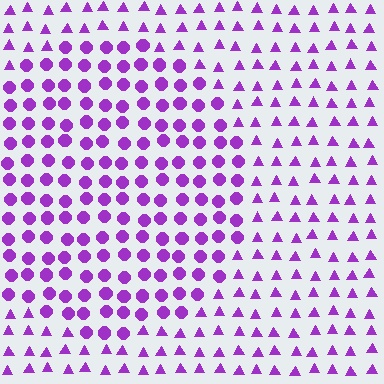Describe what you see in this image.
The image is filled with small purple elements arranged in a uniform grid. A circle-shaped region contains circles, while the surrounding area contains triangles. The boundary is defined purely by the change in element shape.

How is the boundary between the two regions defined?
The boundary is defined by a change in element shape: circles inside vs. triangles outside. All elements share the same color and spacing.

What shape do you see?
I see a circle.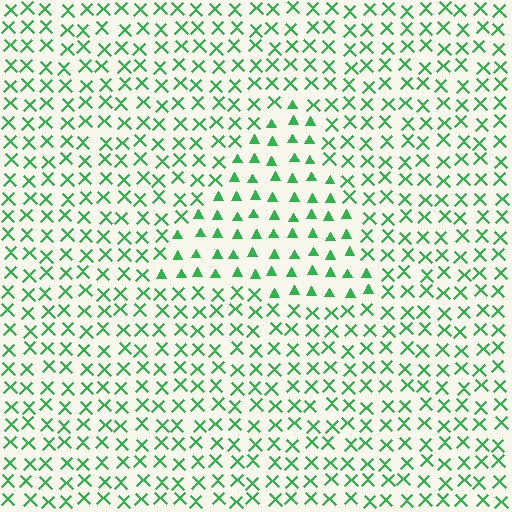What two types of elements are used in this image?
The image uses triangles inside the triangle region and X marks outside it.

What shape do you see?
I see a triangle.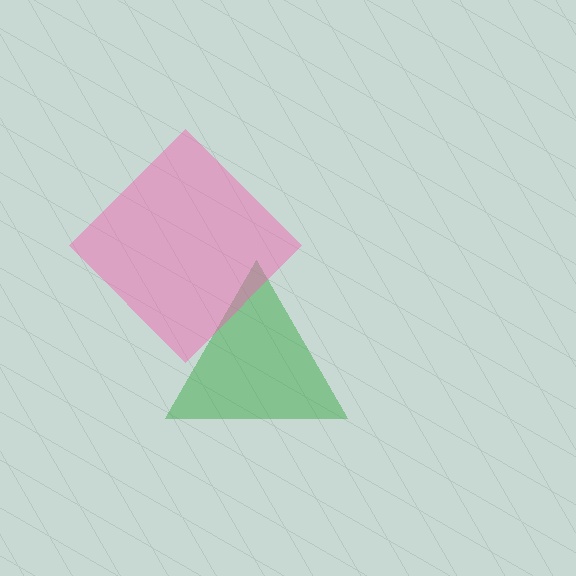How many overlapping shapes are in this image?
There are 2 overlapping shapes in the image.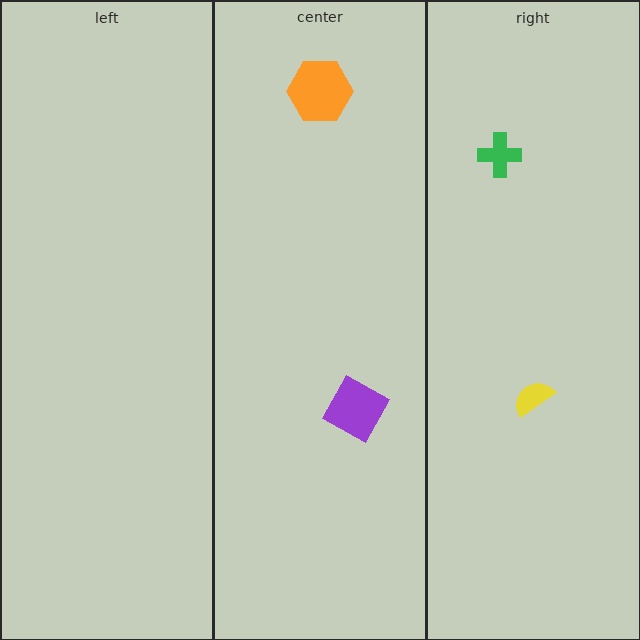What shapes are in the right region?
The yellow semicircle, the green cross.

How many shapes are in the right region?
2.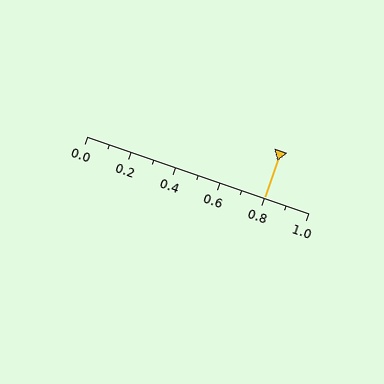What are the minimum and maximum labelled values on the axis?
The axis runs from 0.0 to 1.0.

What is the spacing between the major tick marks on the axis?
The major ticks are spaced 0.2 apart.